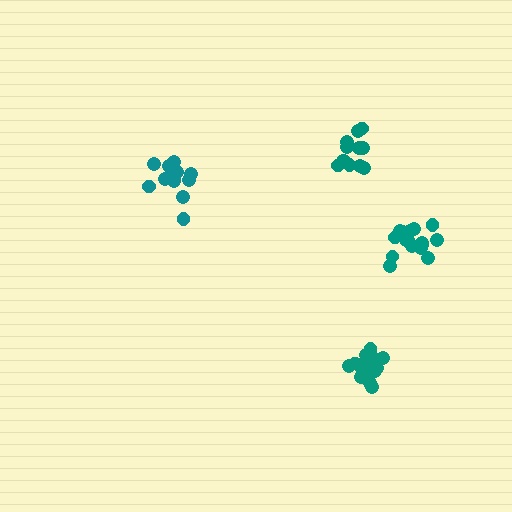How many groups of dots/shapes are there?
There are 4 groups.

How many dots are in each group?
Group 1: 12 dots, Group 2: 17 dots, Group 3: 17 dots, Group 4: 13 dots (59 total).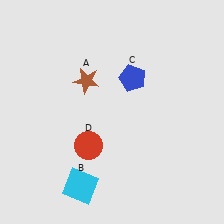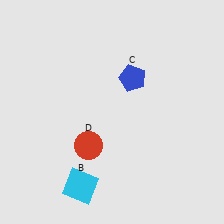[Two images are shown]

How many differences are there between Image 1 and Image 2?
There is 1 difference between the two images.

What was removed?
The brown star (A) was removed in Image 2.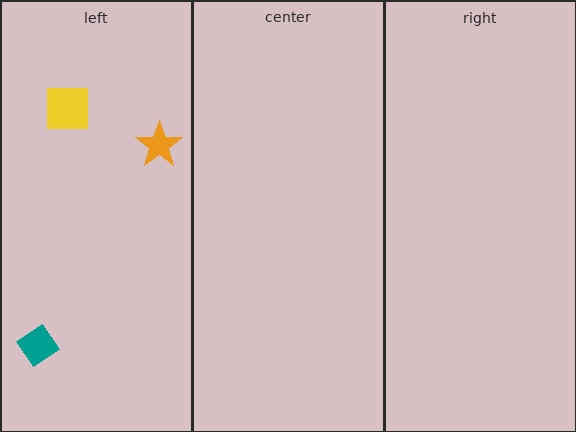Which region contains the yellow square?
The left region.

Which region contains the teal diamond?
The left region.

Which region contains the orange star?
The left region.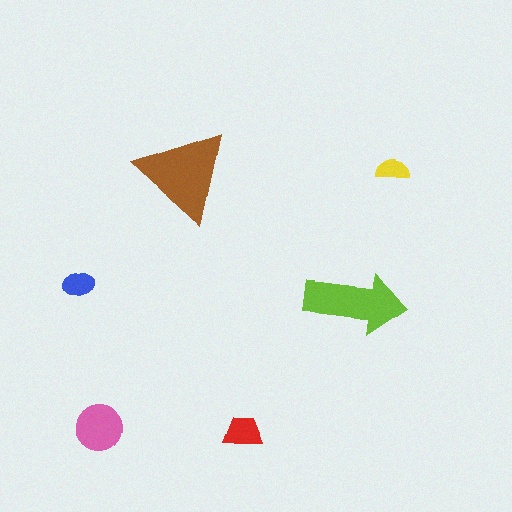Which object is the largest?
The brown triangle.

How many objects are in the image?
There are 6 objects in the image.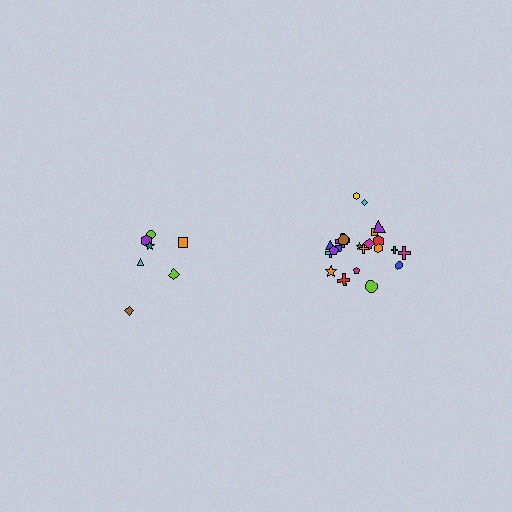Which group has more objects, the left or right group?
The right group.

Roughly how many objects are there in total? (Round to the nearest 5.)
Roughly 30 objects in total.